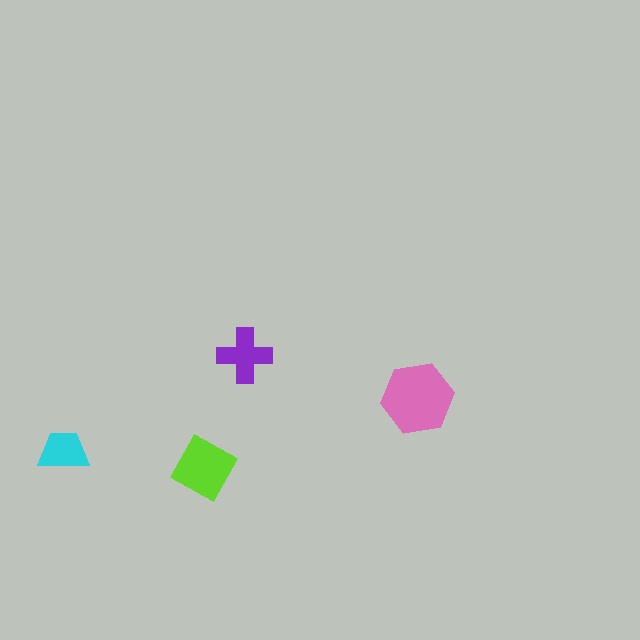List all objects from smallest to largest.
The cyan trapezoid, the purple cross, the lime diamond, the pink hexagon.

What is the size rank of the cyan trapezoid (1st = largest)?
4th.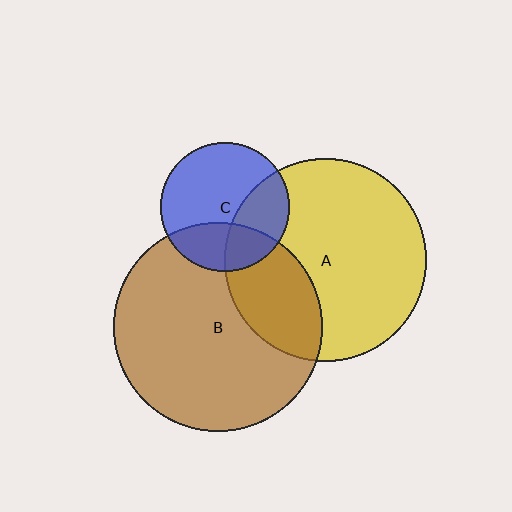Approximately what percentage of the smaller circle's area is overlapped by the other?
Approximately 30%.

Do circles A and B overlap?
Yes.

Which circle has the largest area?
Circle B (brown).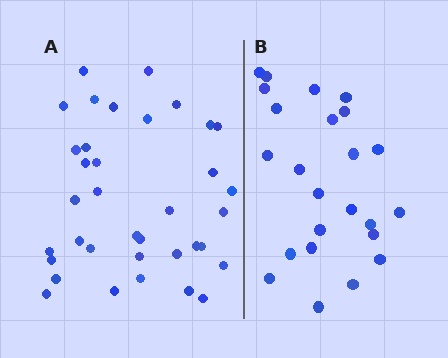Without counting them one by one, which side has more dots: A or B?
Region A (the left region) has more dots.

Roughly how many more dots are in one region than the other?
Region A has roughly 12 or so more dots than region B.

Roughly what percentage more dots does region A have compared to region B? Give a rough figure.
About 50% more.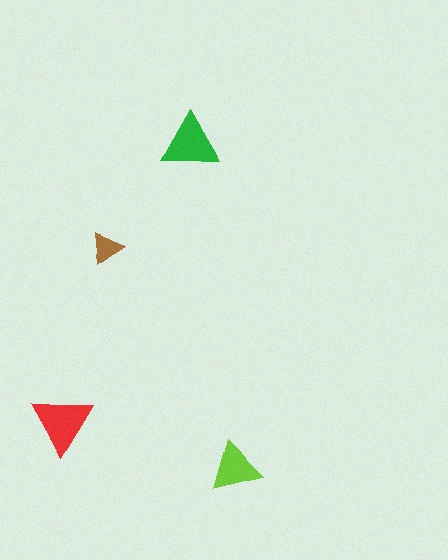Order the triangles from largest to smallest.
the red one, the green one, the lime one, the brown one.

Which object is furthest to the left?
The red triangle is leftmost.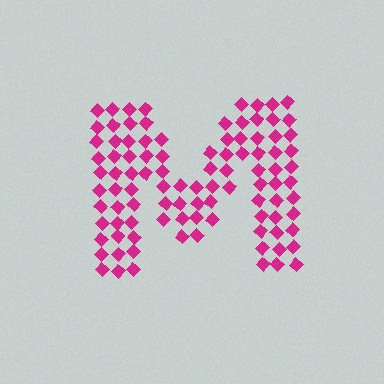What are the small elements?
The small elements are diamonds.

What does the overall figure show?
The overall figure shows the letter M.